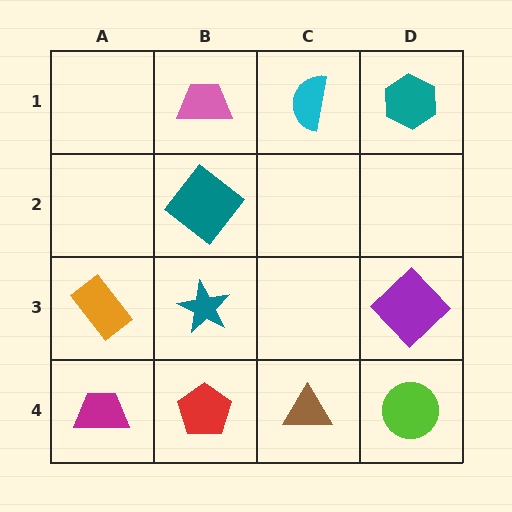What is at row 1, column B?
A pink trapezoid.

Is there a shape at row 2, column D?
No, that cell is empty.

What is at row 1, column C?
A cyan semicircle.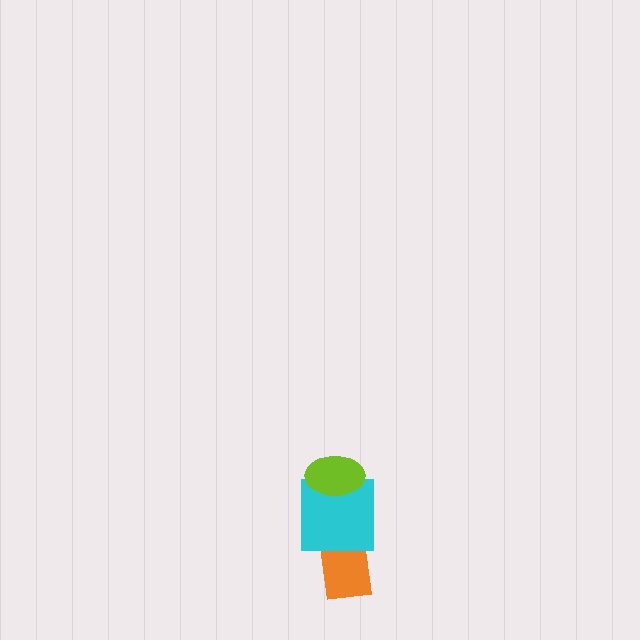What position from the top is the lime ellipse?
The lime ellipse is 1st from the top.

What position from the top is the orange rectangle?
The orange rectangle is 3rd from the top.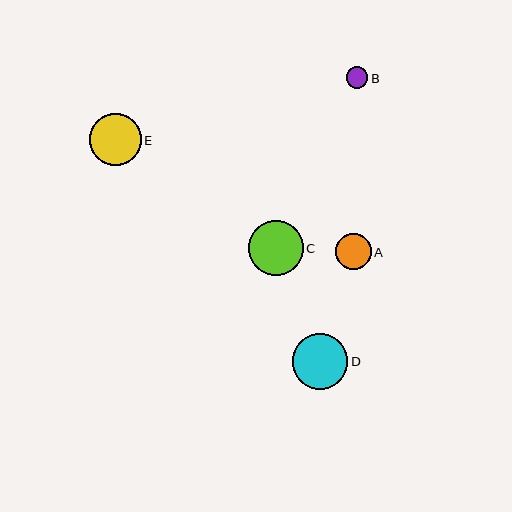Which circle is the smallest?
Circle B is the smallest with a size of approximately 21 pixels.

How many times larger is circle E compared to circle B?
Circle E is approximately 2.4 times the size of circle B.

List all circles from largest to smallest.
From largest to smallest: D, C, E, A, B.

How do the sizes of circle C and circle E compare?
Circle C and circle E are approximately the same size.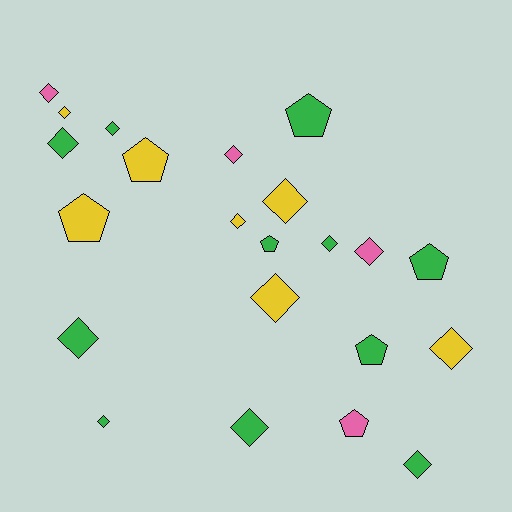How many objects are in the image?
There are 22 objects.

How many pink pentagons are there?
There is 1 pink pentagon.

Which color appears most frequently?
Green, with 11 objects.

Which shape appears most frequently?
Diamond, with 15 objects.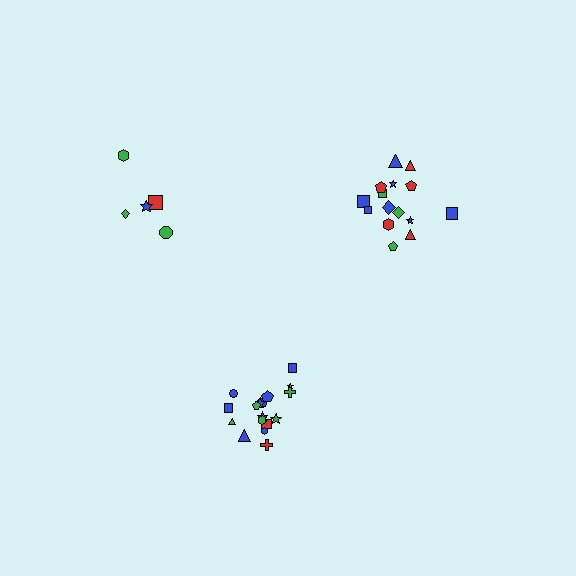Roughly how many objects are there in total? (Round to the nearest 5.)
Roughly 40 objects in total.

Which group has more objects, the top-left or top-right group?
The top-right group.